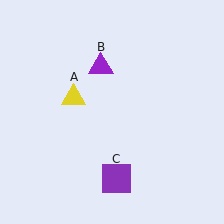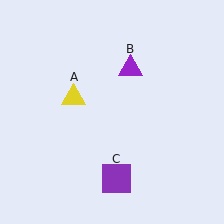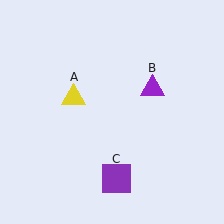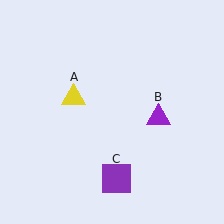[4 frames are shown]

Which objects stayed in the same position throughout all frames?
Yellow triangle (object A) and purple square (object C) remained stationary.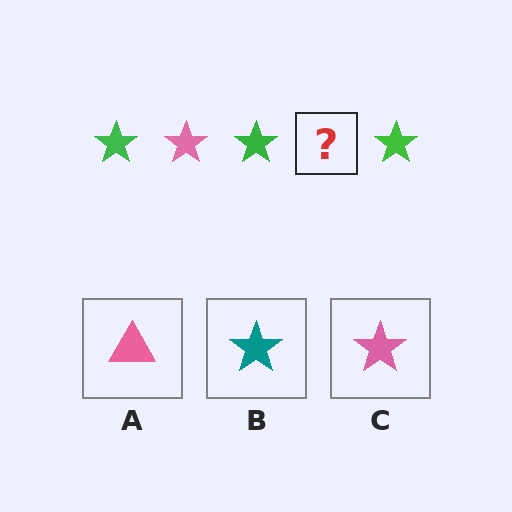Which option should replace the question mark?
Option C.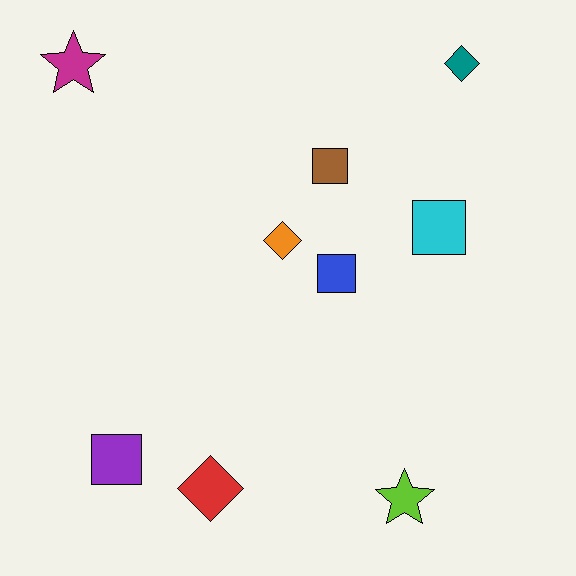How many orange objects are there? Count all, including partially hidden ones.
There is 1 orange object.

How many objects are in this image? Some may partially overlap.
There are 9 objects.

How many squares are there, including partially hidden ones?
There are 4 squares.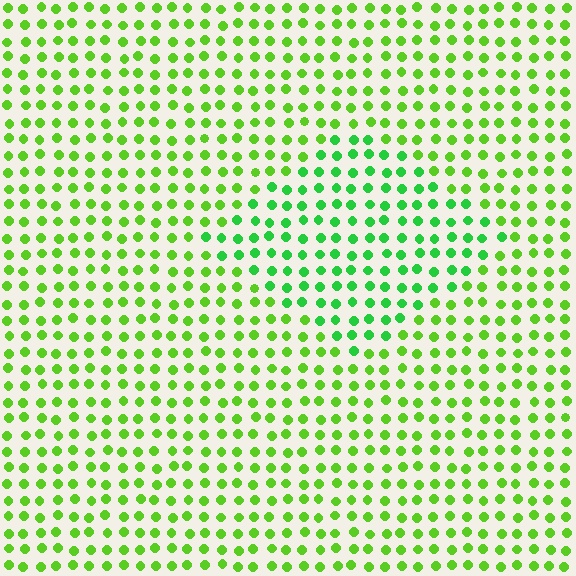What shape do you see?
I see a diamond.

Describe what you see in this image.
The image is filled with small lime elements in a uniform arrangement. A diamond-shaped region is visible where the elements are tinted to a slightly different hue, forming a subtle color boundary.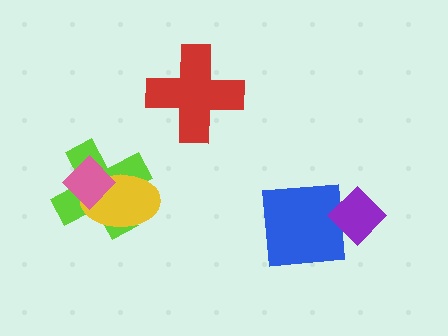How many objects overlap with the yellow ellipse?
2 objects overlap with the yellow ellipse.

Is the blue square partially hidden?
Yes, it is partially covered by another shape.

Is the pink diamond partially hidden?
No, no other shape covers it.